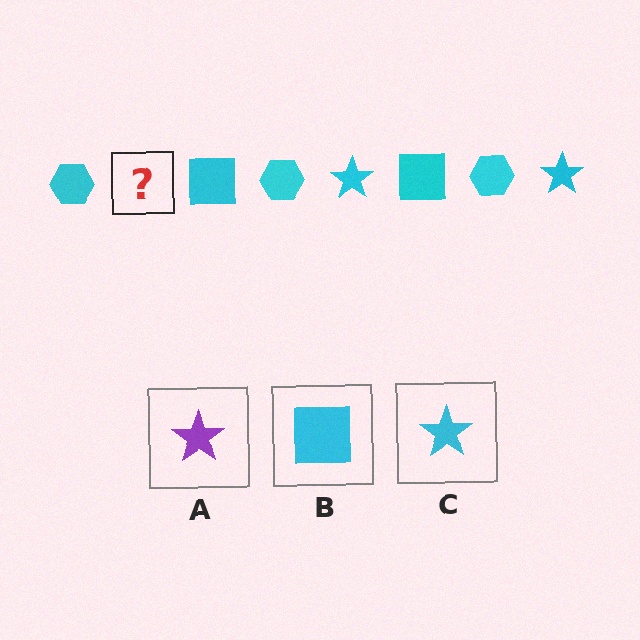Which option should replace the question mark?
Option C.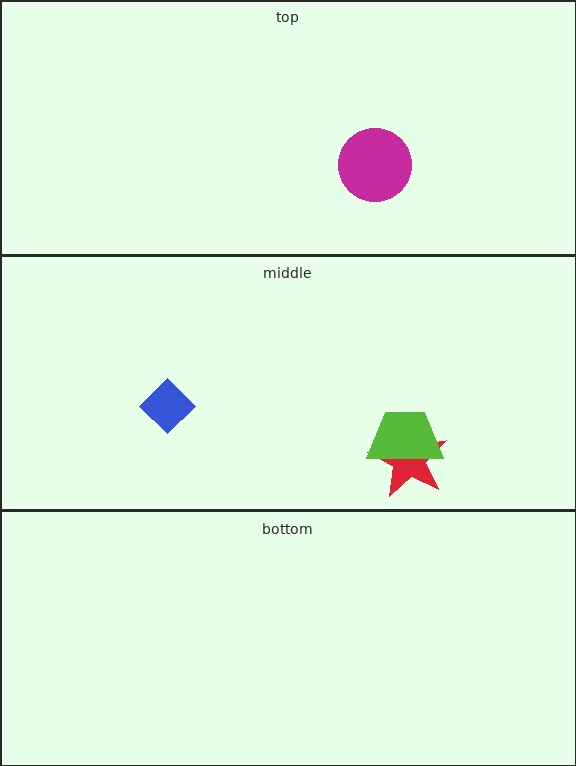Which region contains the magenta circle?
The top region.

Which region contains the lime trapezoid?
The middle region.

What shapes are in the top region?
The magenta circle.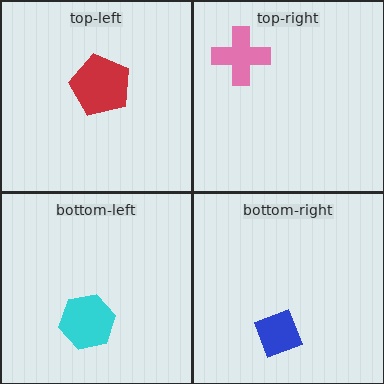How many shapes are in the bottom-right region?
1.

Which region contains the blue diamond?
The bottom-right region.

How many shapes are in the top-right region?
1.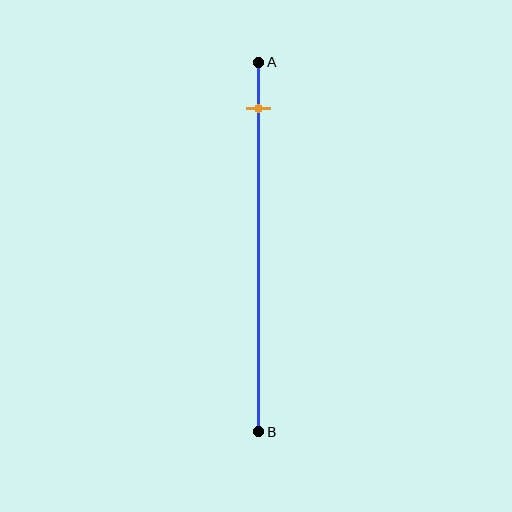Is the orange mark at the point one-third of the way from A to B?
No, the mark is at about 10% from A, not at the 33% one-third point.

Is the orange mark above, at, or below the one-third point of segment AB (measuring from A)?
The orange mark is above the one-third point of segment AB.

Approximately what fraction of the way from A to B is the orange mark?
The orange mark is approximately 10% of the way from A to B.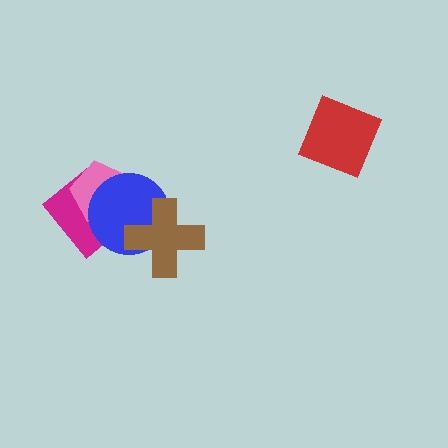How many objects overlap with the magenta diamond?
3 objects overlap with the magenta diamond.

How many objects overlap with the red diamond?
0 objects overlap with the red diamond.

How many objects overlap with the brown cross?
2 objects overlap with the brown cross.